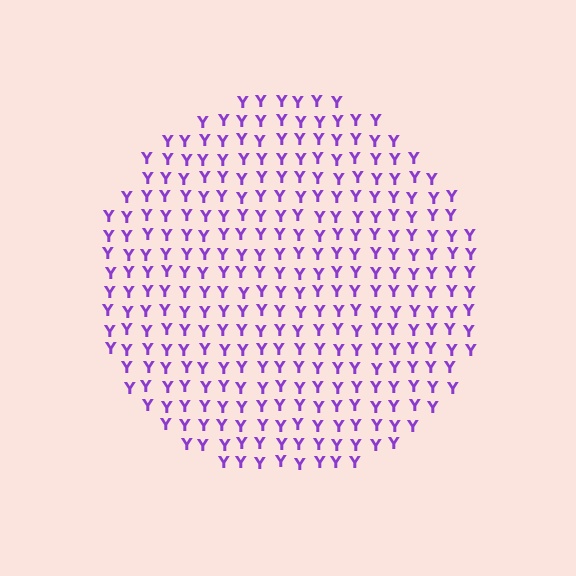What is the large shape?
The large shape is a circle.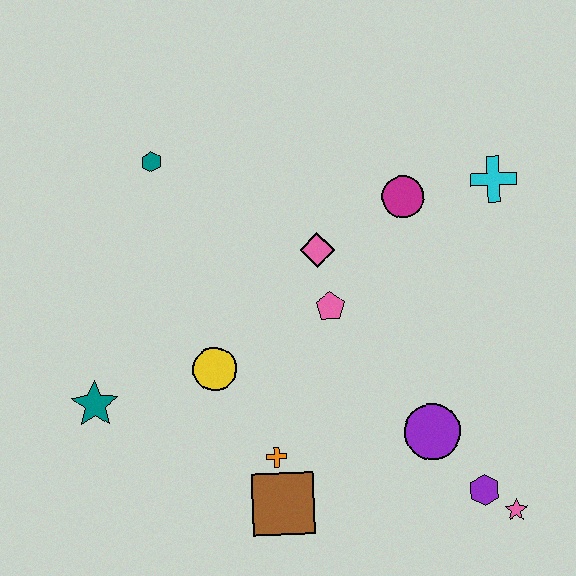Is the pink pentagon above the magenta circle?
No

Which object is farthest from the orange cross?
The cyan cross is farthest from the orange cross.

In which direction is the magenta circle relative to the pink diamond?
The magenta circle is to the right of the pink diamond.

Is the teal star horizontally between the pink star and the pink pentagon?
No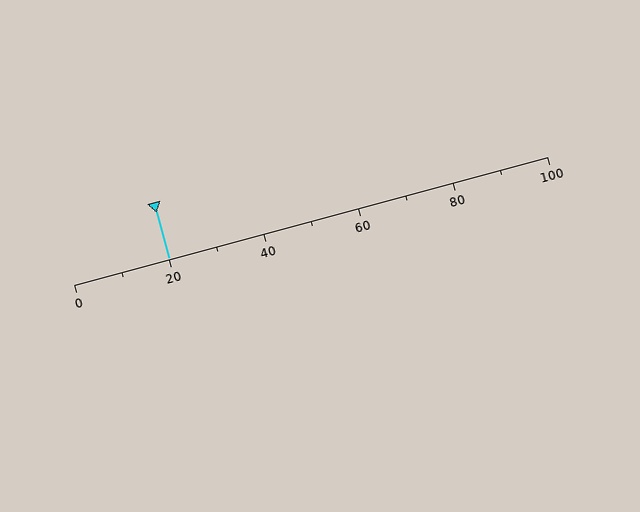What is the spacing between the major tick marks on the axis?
The major ticks are spaced 20 apart.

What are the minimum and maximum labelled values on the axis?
The axis runs from 0 to 100.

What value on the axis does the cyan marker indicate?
The marker indicates approximately 20.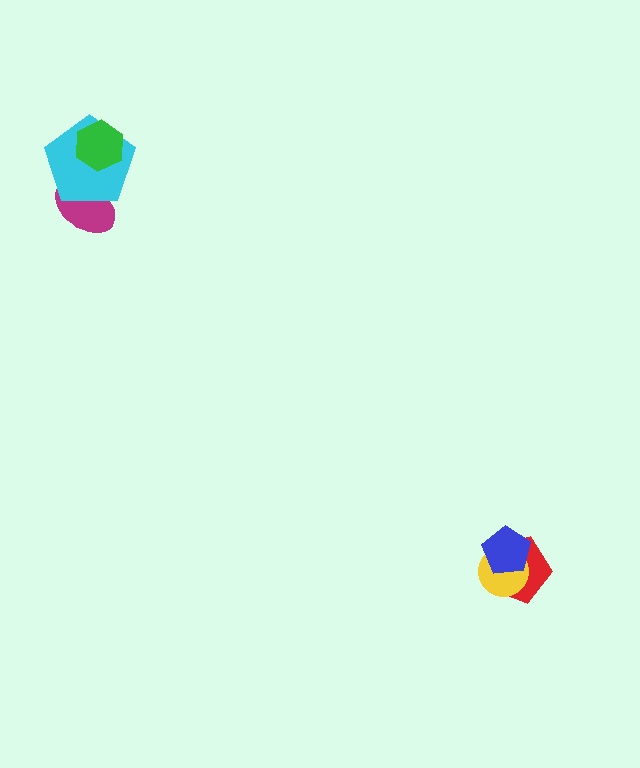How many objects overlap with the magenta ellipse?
1 object overlaps with the magenta ellipse.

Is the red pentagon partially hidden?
Yes, it is partially covered by another shape.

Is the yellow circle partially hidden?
Yes, it is partially covered by another shape.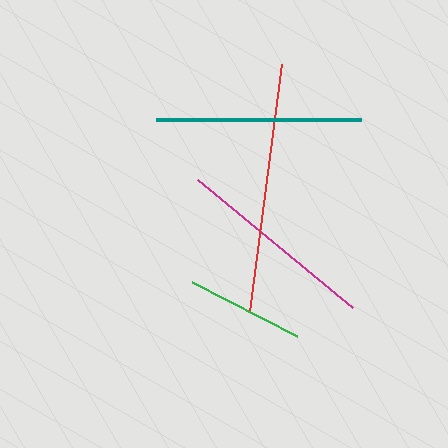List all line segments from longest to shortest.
From longest to shortest: red, teal, magenta, green.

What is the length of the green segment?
The green segment is approximately 118 pixels long.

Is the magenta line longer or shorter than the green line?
The magenta line is longer than the green line.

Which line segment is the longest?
The red line is the longest at approximately 249 pixels.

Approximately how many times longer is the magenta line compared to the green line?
The magenta line is approximately 1.7 times the length of the green line.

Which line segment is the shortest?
The green line is the shortest at approximately 118 pixels.